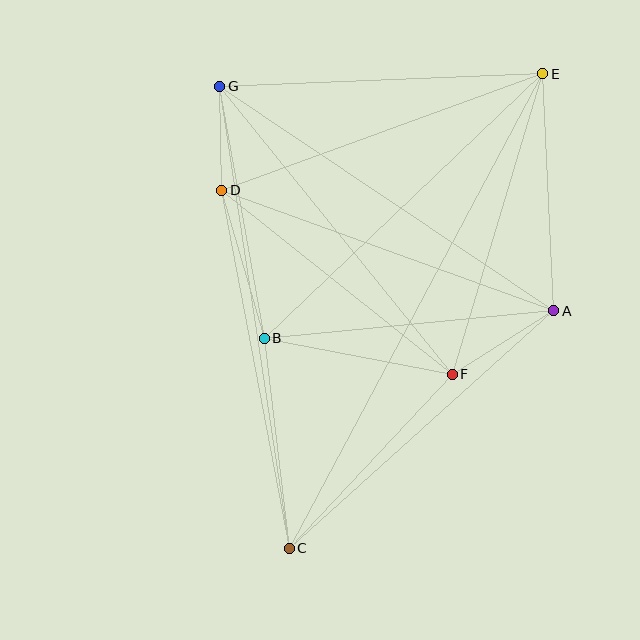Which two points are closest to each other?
Points D and G are closest to each other.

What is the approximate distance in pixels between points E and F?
The distance between E and F is approximately 313 pixels.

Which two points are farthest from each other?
Points C and E are farthest from each other.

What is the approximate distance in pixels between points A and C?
The distance between A and C is approximately 356 pixels.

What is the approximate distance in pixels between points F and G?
The distance between F and G is approximately 370 pixels.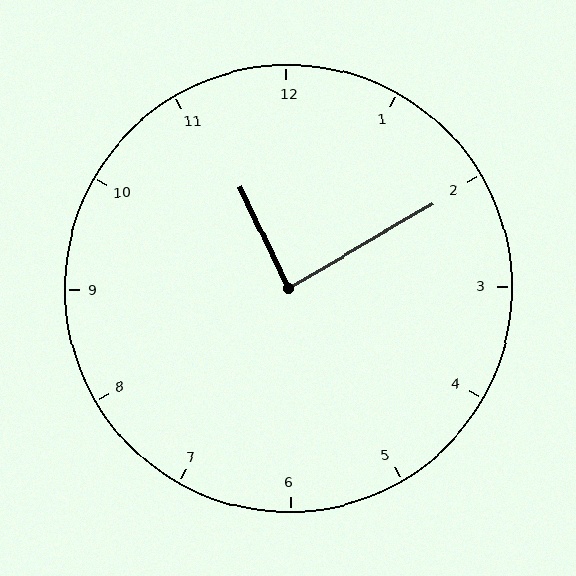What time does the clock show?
11:10.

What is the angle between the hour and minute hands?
Approximately 85 degrees.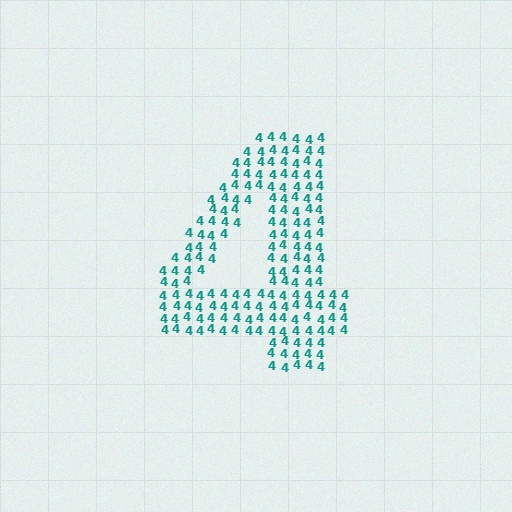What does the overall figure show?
The overall figure shows the digit 4.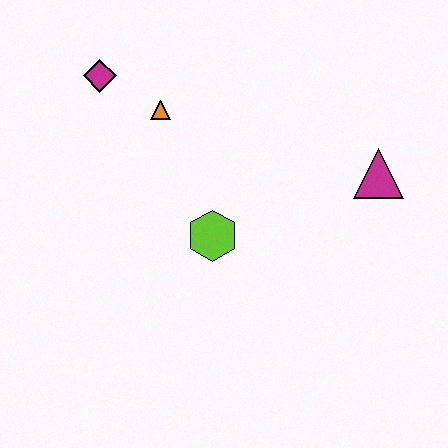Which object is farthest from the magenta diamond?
The magenta triangle is farthest from the magenta diamond.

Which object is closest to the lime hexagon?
The orange triangle is closest to the lime hexagon.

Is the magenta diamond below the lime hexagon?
No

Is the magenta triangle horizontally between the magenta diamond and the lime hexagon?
No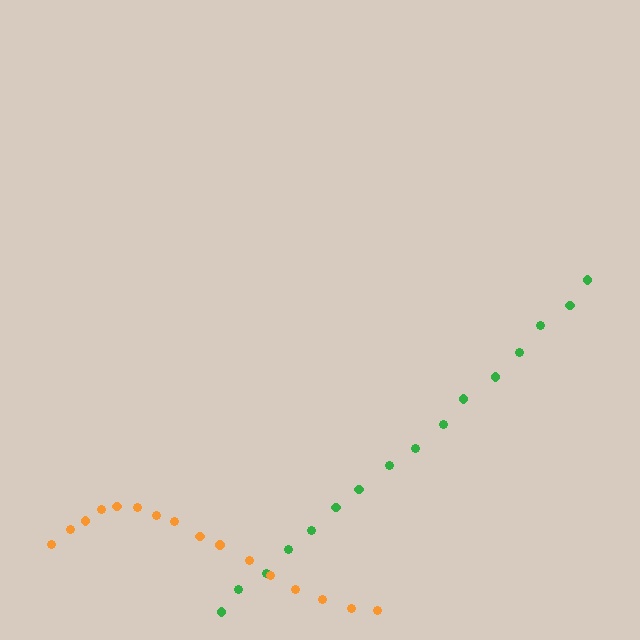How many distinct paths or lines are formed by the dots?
There are 2 distinct paths.